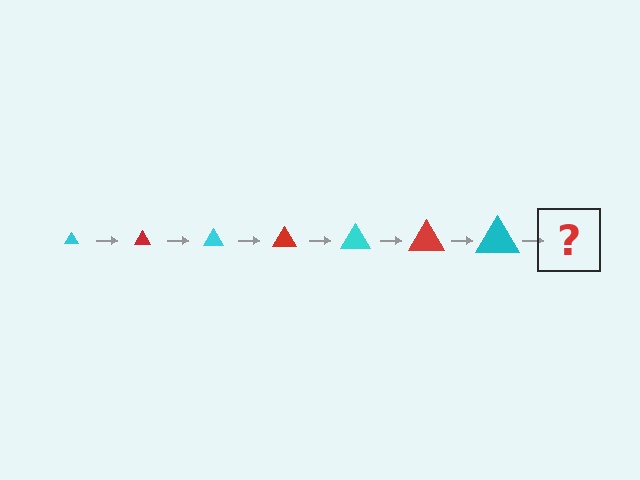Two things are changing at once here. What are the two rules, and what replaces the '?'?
The two rules are that the triangle grows larger each step and the color cycles through cyan and red. The '?' should be a red triangle, larger than the previous one.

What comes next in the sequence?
The next element should be a red triangle, larger than the previous one.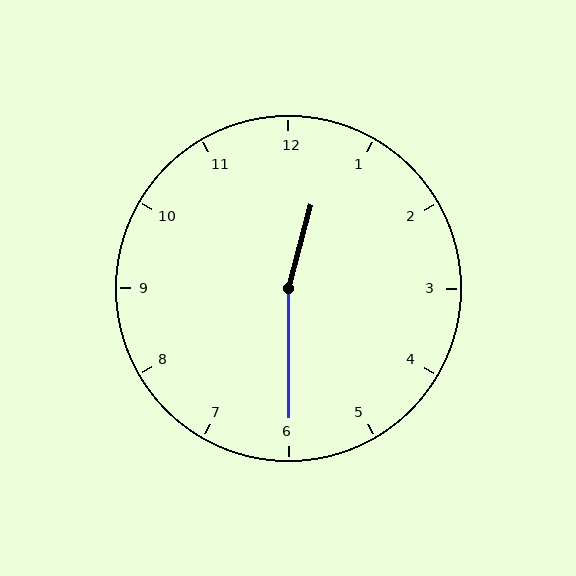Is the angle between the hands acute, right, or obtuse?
It is obtuse.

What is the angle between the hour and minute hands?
Approximately 165 degrees.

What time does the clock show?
12:30.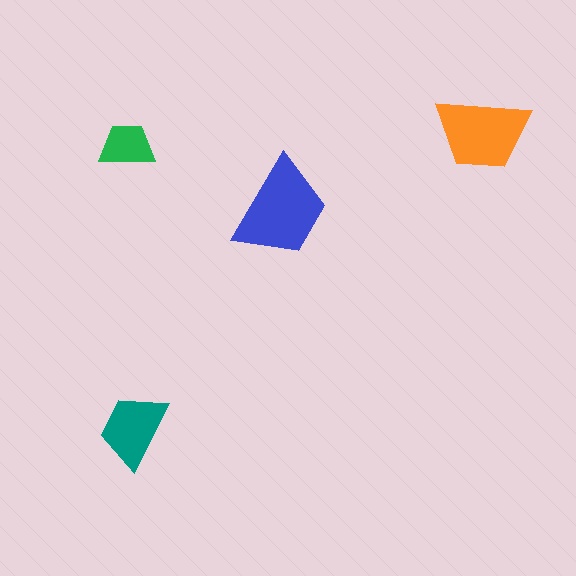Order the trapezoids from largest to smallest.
the blue one, the orange one, the teal one, the green one.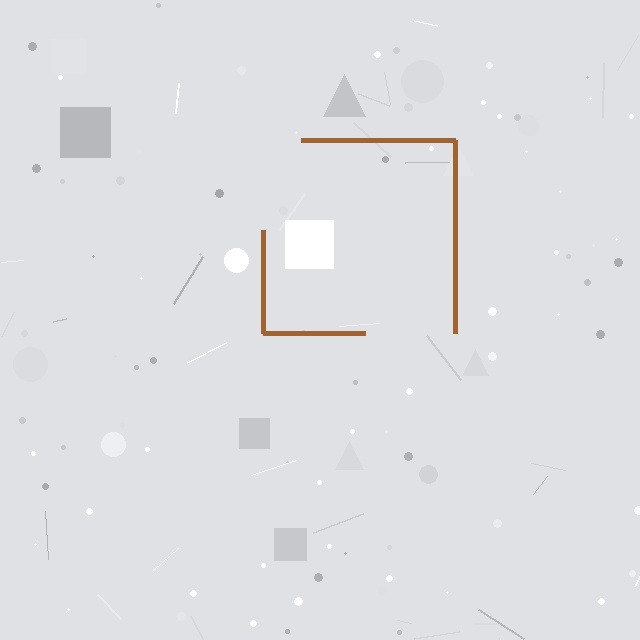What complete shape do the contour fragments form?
The contour fragments form a square.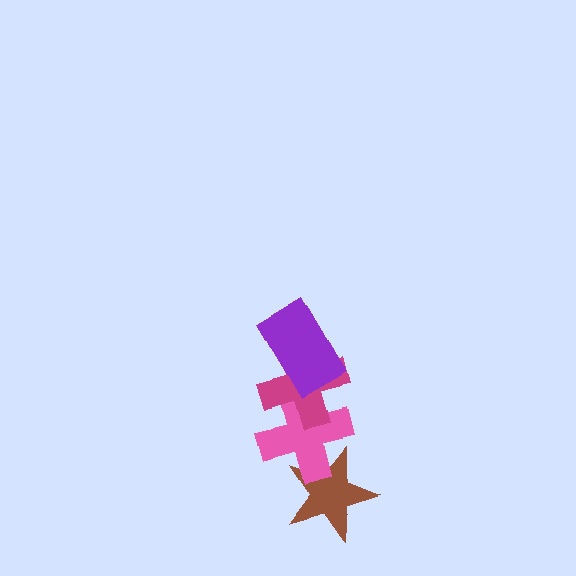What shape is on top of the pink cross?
The magenta cross is on top of the pink cross.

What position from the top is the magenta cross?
The magenta cross is 2nd from the top.